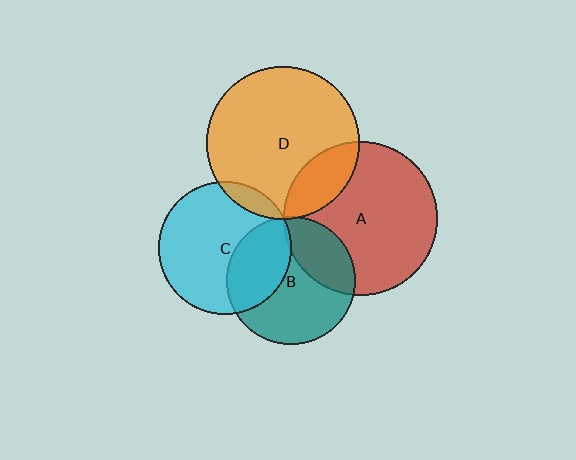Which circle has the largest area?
Circle A (red).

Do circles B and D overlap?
Yes.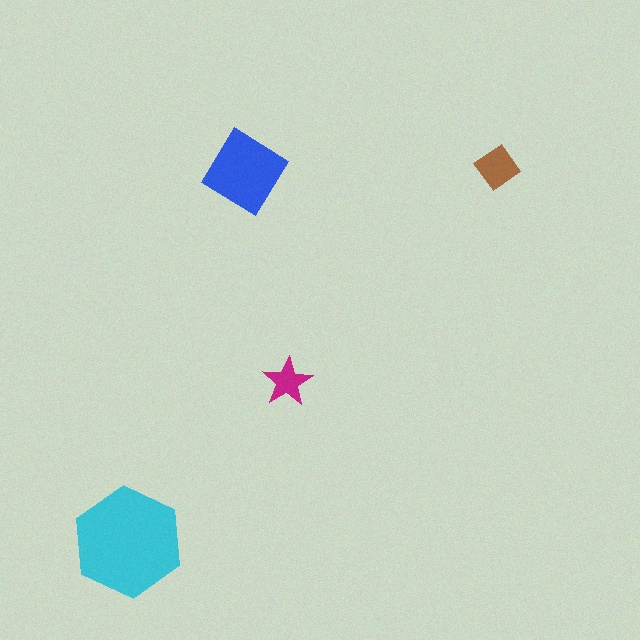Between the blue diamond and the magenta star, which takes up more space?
The blue diamond.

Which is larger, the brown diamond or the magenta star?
The brown diamond.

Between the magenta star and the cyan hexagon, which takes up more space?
The cyan hexagon.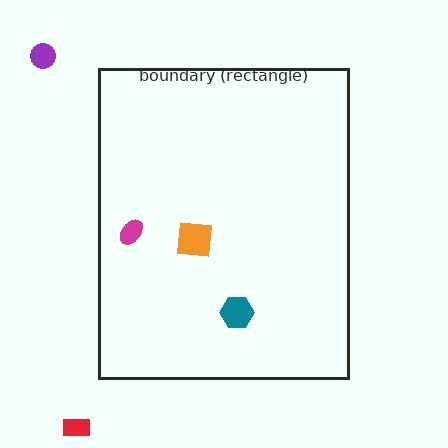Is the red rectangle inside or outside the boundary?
Outside.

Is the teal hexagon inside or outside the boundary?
Inside.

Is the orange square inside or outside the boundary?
Inside.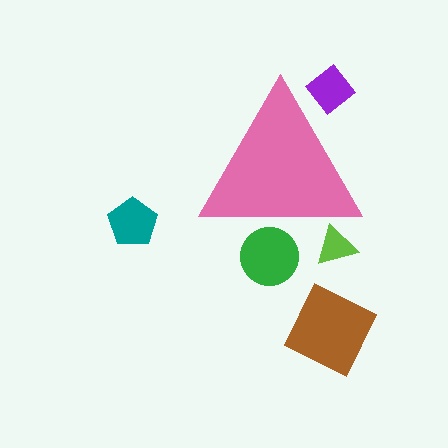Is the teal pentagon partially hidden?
No, the teal pentagon is fully visible.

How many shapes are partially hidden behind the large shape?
3 shapes are partially hidden.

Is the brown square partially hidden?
No, the brown square is fully visible.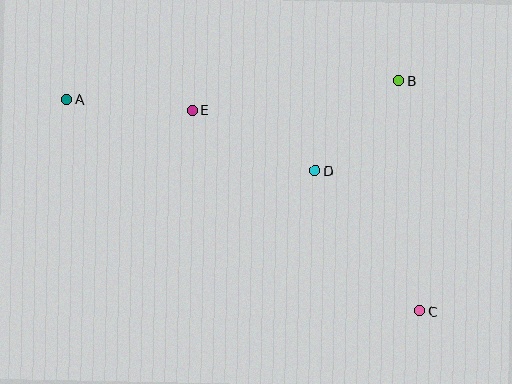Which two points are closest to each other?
Points B and D are closest to each other.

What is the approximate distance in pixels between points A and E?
The distance between A and E is approximately 126 pixels.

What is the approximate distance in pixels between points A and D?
The distance between A and D is approximately 259 pixels.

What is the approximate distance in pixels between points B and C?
The distance between B and C is approximately 231 pixels.